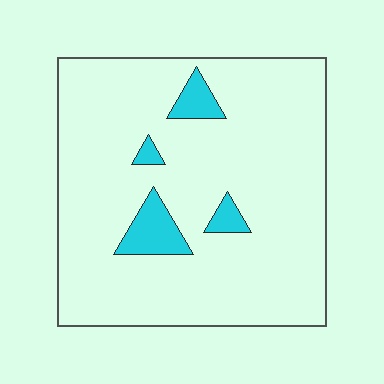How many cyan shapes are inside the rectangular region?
4.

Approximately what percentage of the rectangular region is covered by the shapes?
Approximately 10%.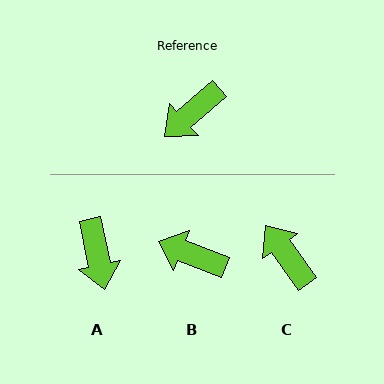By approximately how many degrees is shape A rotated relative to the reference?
Approximately 60 degrees counter-clockwise.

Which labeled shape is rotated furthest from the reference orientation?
C, about 95 degrees away.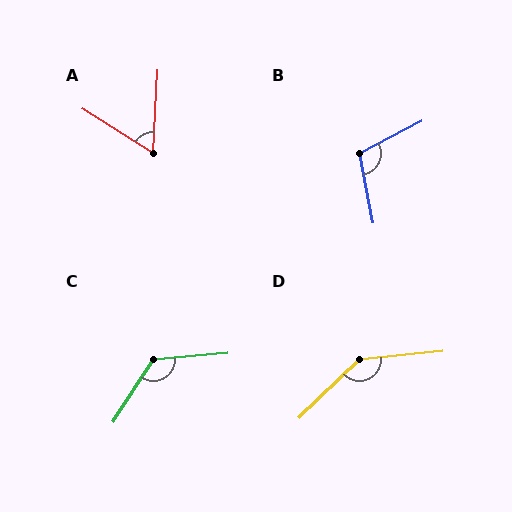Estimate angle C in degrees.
Approximately 128 degrees.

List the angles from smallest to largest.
A (61°), B (107°), C (128°), D (142°).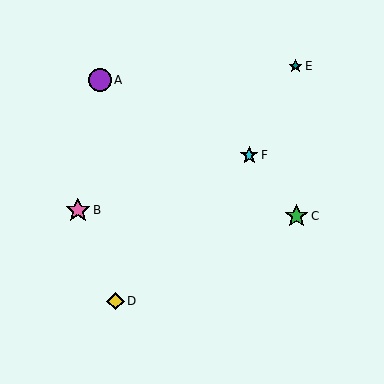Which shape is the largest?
The pink star (labeled B) is the largest.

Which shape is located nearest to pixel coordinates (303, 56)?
The teal star (labeled E) at (295, 66) is nearest to that location.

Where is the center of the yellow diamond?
The center of the yellow diamond is at (116, 301).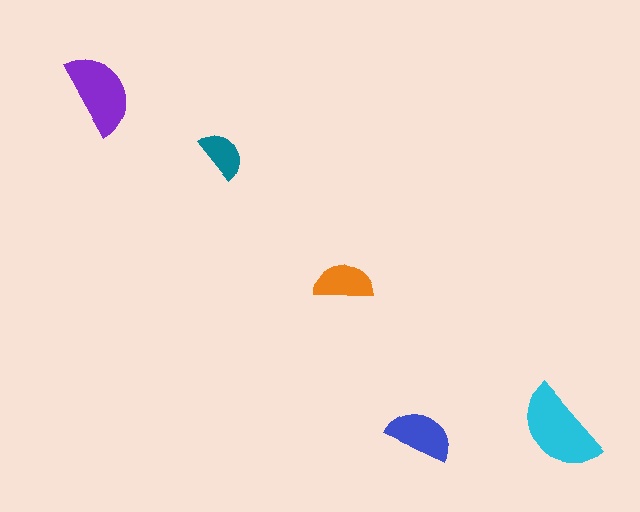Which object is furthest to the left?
The purple semicircle is leftmost.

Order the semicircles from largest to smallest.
the cyan one, the purple one, the blue one, the orange one, the teal one.